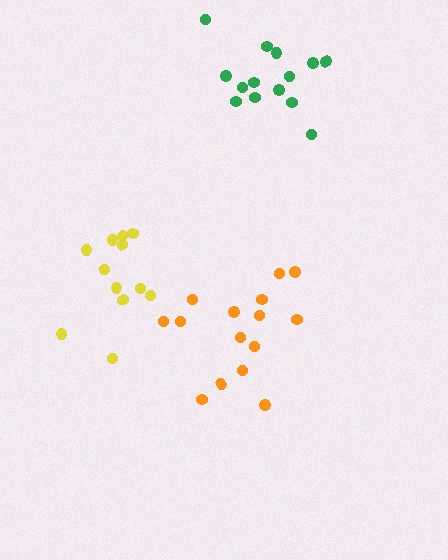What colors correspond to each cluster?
The clusters are colored: yellow, green, orange.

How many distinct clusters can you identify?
There are 3 distinct clusters.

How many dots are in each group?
Group 1: 12 dots, Group 2: 14 dots, Group 3: 15 dots (41 total).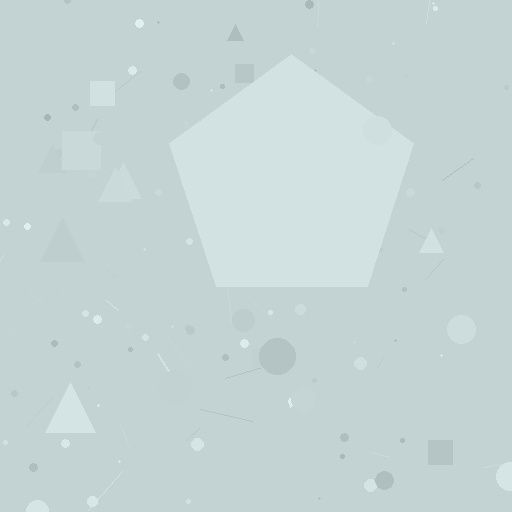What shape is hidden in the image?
A pentagon is hidden in the image.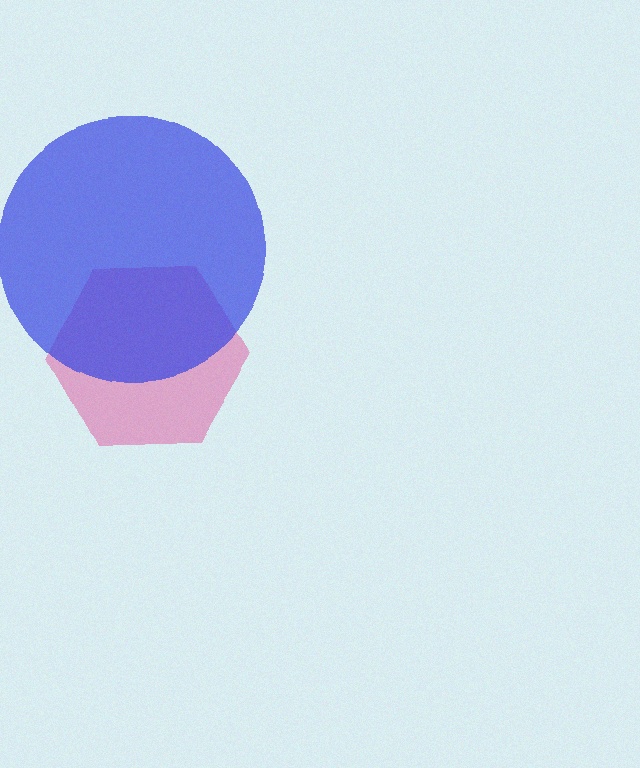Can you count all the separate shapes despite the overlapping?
Yes, there are 2 separate shapes.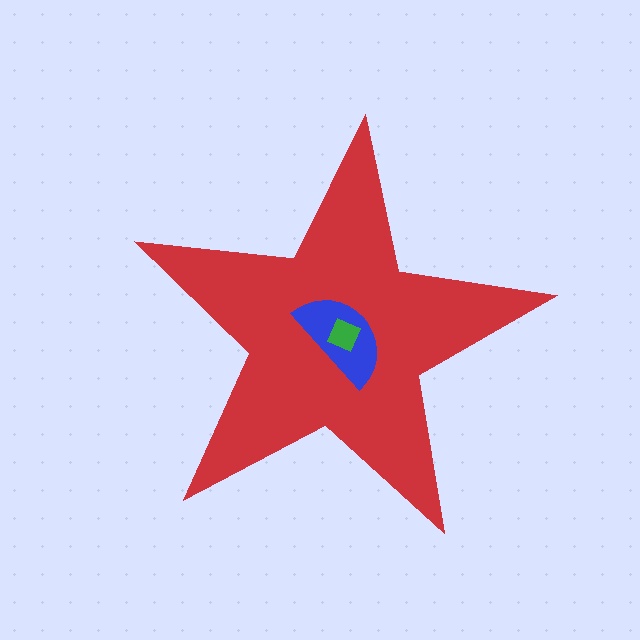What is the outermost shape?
The red star.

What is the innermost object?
The green square.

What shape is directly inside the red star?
The blue semicircle.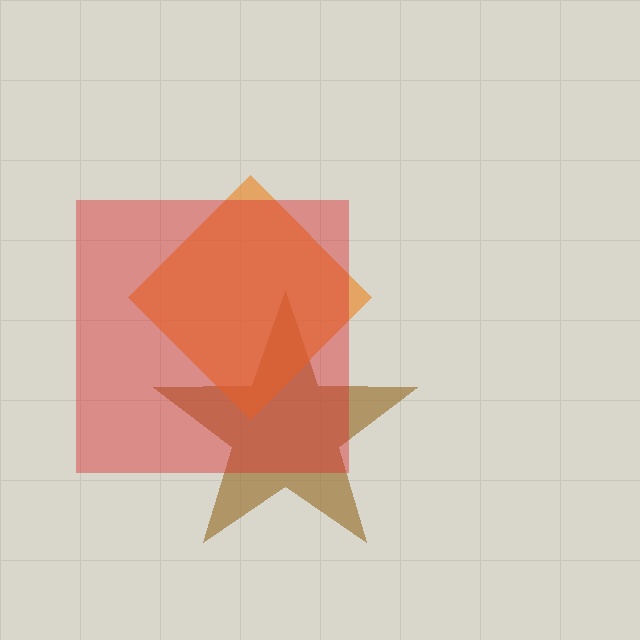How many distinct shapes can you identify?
There are 3 distinct shapes: a brown star, an orange diamond, a red square.